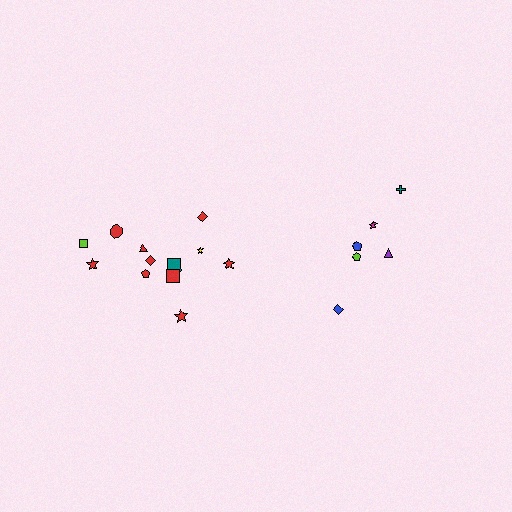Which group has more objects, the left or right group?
The left group.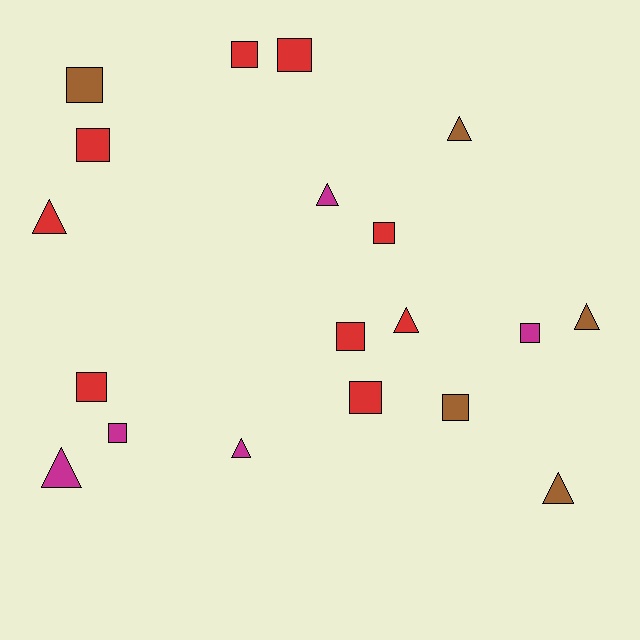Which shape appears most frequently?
Square, with 11 objects.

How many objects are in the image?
There are 19 objects.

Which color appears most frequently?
Red, with 9 objects.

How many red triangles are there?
There are 2 red triangles.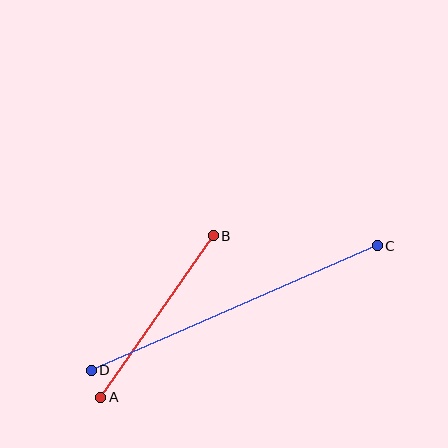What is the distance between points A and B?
The distance is approximately 197 pixels.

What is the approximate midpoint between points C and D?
The midpoint is at approximately (234, 308) pixels.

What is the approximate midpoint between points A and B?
The midpoint is at approximately (157, 316) pixels.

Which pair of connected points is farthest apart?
Points C and D are farthest apart.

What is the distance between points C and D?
The distance is approximately 312 pixels.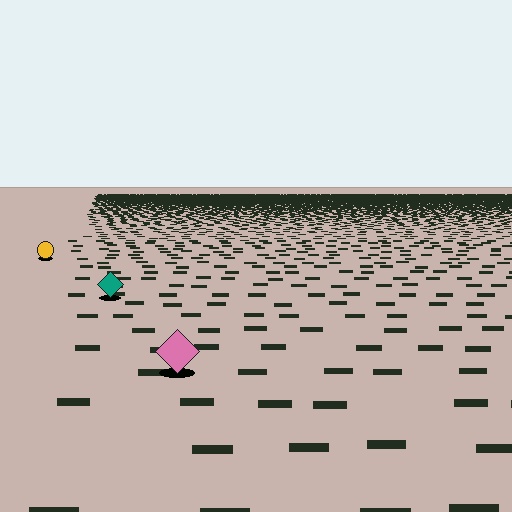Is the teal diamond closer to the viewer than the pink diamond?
No. The pink diamond is closer — you can tell from the texture gradient: the ground texture is coarser near it.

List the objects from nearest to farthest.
From nearest to farthest: the pink diamond, the teal diamond, the yellow circle.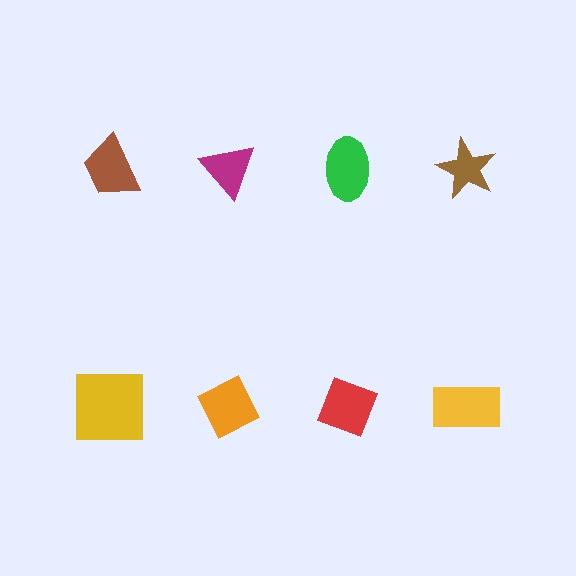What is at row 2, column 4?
A yellow rectangle.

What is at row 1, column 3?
A green ellipse.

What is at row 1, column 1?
A brown trapezoid.